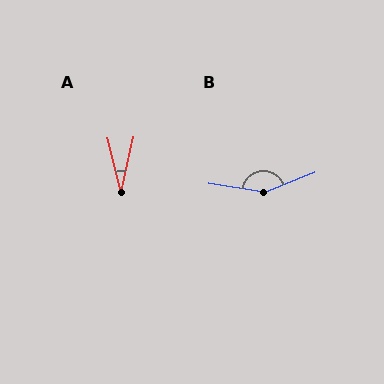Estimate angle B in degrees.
Approximately 150 degrees.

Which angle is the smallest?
A, at approximately 27 degrees.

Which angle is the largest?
B, at approximately 150 degrees.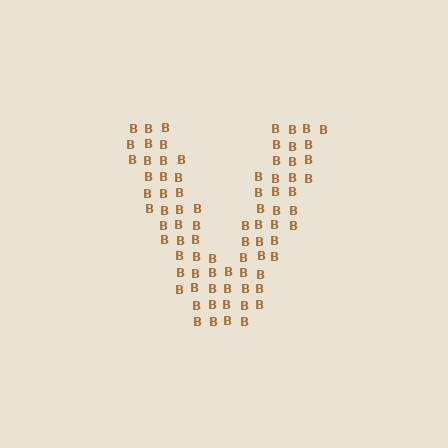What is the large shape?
The large shape is the letter V.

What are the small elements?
The small elements are letter B's.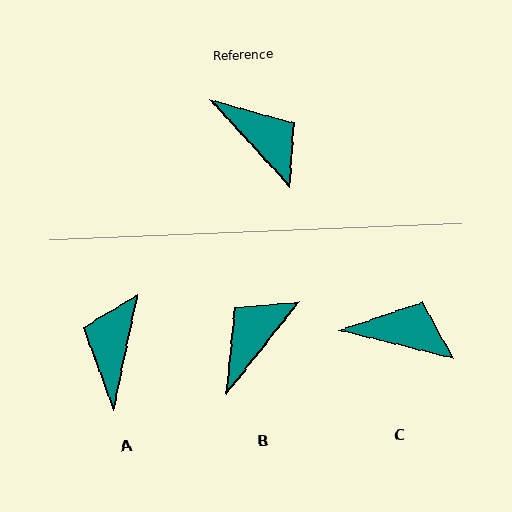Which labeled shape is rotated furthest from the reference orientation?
A, about 126 degrees away.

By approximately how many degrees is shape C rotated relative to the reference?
Approximately 34 degrees counter-clockwise.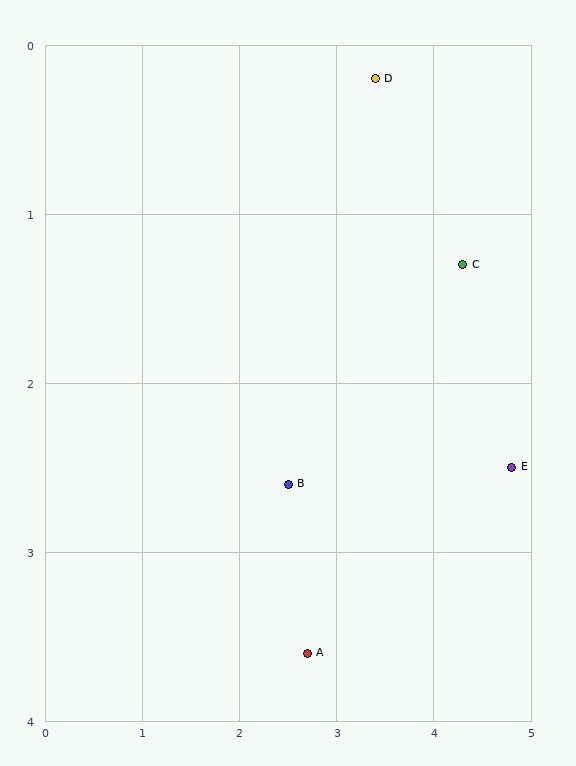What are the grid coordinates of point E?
Point E is at approximately (4.8, 2.5).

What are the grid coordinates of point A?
Point A is at approximately (2.7, 3.6).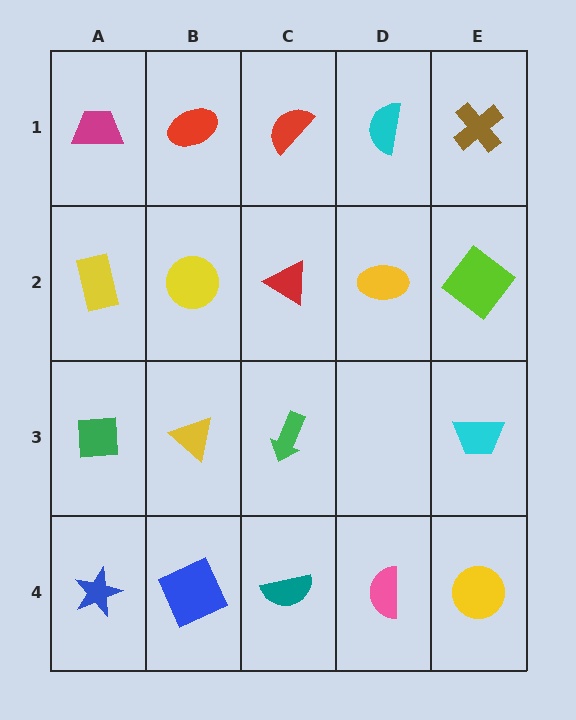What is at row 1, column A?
A magenta trapezoid.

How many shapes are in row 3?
4 shapes.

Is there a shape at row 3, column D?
No, that cell is empty.